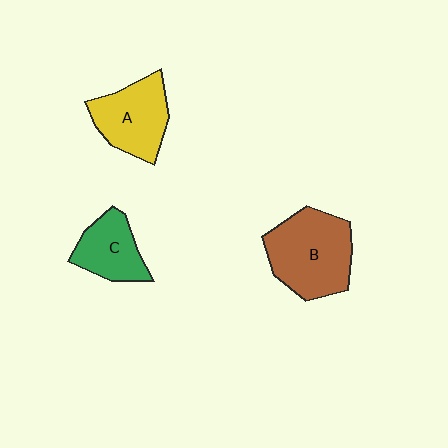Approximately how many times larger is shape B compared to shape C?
Approximately 1.7 times.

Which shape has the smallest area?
Shape C (green).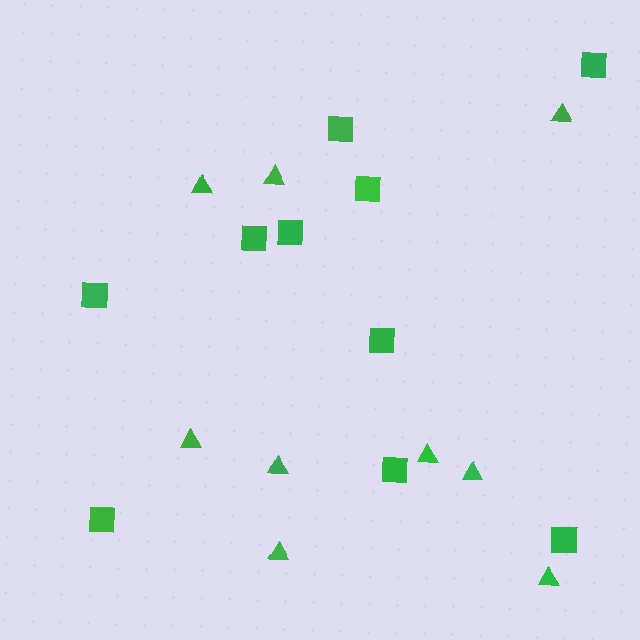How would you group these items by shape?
There are 2 groups: one group of triangles (9) and one group of squares (10).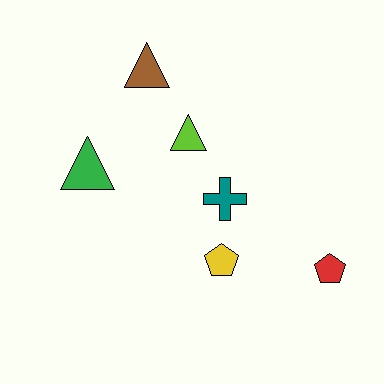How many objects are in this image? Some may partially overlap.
There are 6 objects.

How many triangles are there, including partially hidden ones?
There are 3 triangles.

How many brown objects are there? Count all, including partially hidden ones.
There is 1 brown object.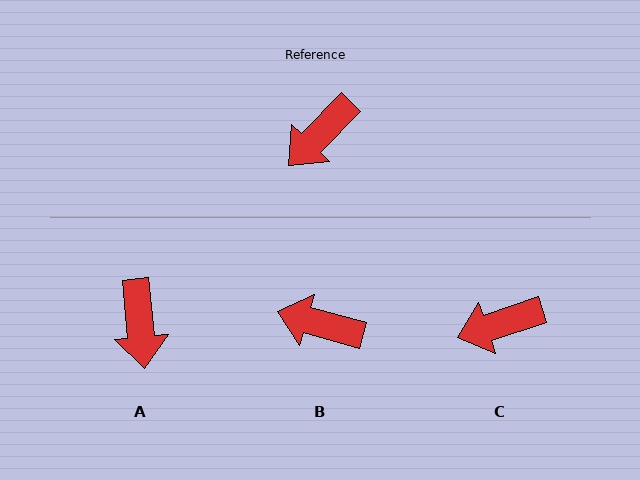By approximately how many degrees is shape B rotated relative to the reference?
Approximately 61 degrees clockwise.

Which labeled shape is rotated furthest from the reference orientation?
B, about 61 degrees away.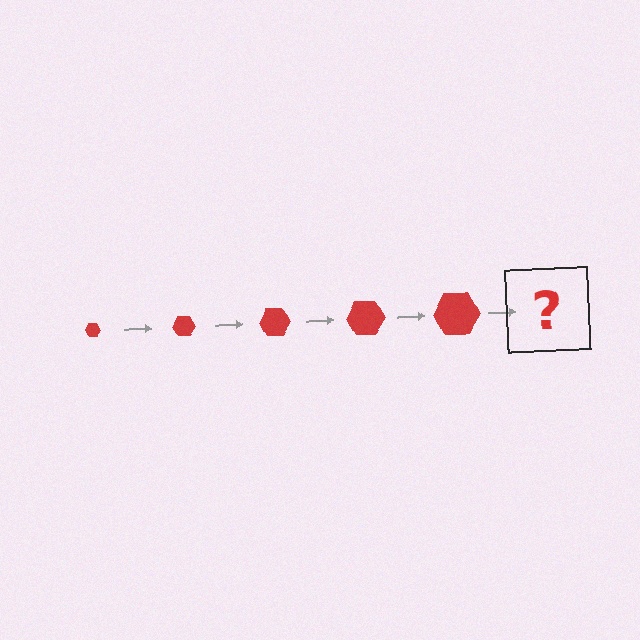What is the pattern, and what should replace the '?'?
The pattern is that the hexagon gets progressively larger each step. The '?' should be a red hexagon, larger than the previous one.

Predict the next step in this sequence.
The next step is a red hexagon, larger than the previous one.